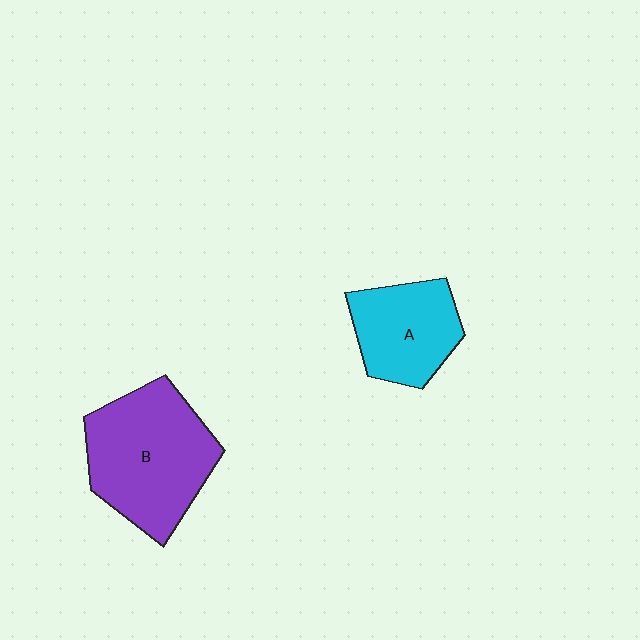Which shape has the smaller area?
Shape A (cyan).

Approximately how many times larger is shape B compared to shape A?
Approximately 1.6 times.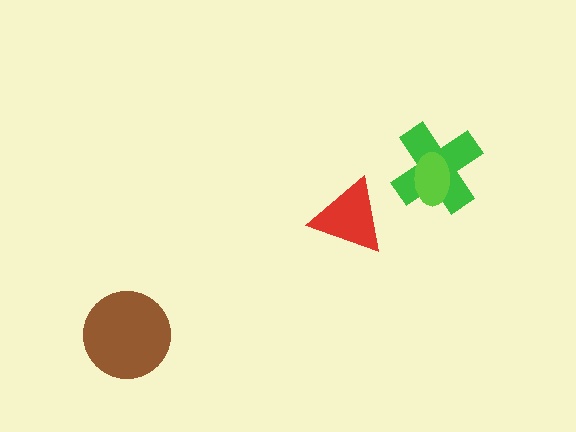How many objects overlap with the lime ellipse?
1 object overlaps with the lime ellipse.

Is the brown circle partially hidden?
No, no other shape covers it.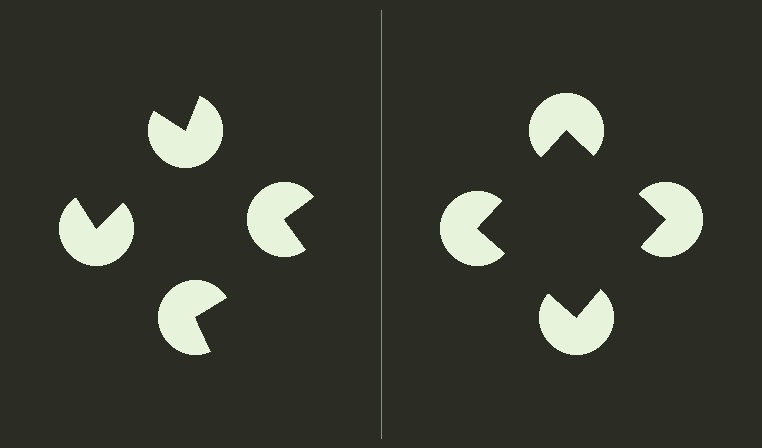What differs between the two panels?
The pac-man discs are positioned identically on both sides; only the wedge orientations differ. On the right they align to a square; on the left they are misaligned.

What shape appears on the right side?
An illusory square.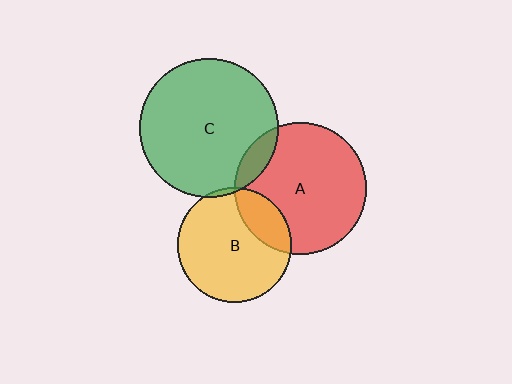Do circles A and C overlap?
Yes.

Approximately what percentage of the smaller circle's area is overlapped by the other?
Approximately 10%.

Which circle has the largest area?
Circle C (green).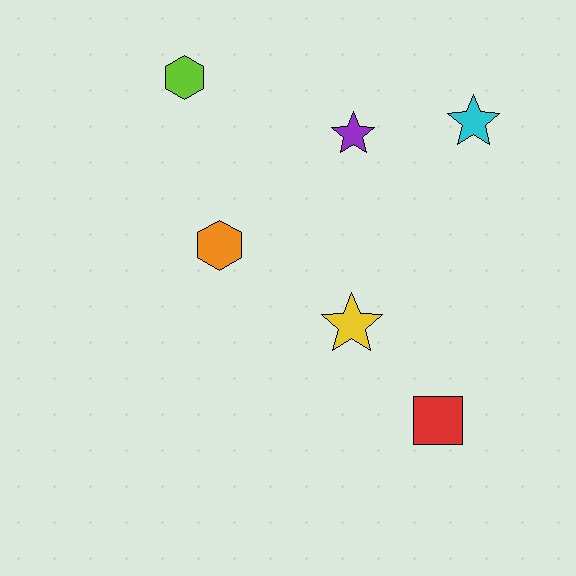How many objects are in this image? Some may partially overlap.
There are 6 objects.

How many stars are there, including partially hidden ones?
There are 3 stars.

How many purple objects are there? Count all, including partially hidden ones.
There is 1 purple object.